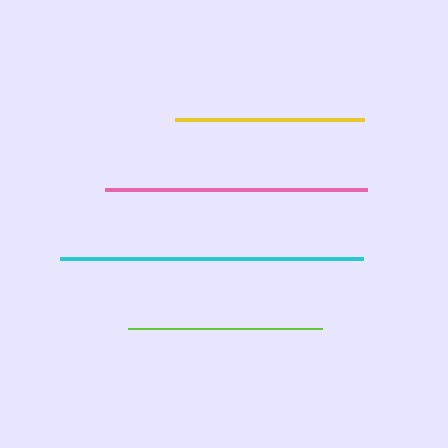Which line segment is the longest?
The cyan line is the longest at approximately 303 pixels.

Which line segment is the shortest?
The yellow line is the shortest at approximately 189 pixels.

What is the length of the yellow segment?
The yellow segment is approximately 189 pixels long.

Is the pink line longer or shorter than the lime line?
The pink line is longer than the lime line.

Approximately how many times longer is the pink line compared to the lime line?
The pink line is approximately 1.4 times the length of the lime line.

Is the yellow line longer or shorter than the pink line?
The pink line is longer than the yellow line.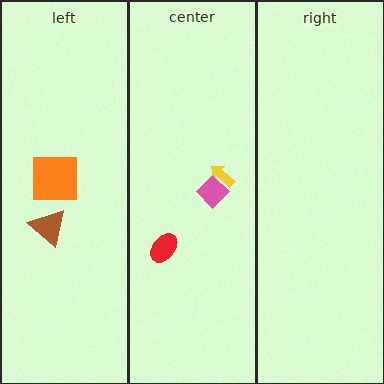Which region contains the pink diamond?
The center region.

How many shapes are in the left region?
2.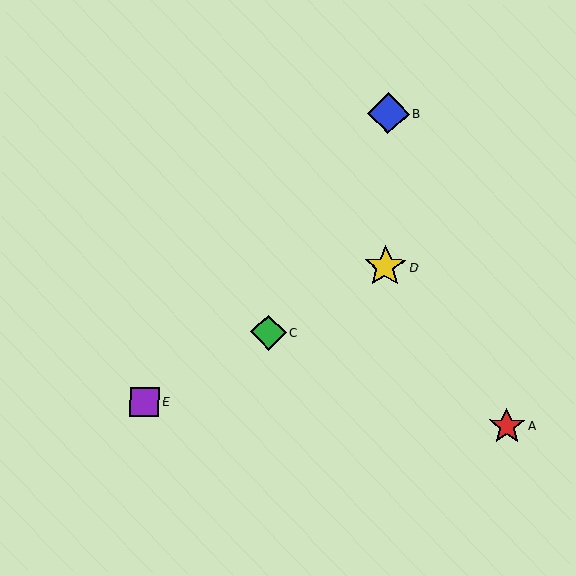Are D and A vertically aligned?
No, D is at x≈385 and A is at x≈507.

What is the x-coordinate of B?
Object B is at x≈389.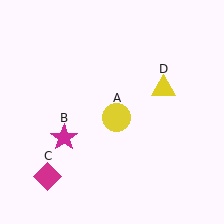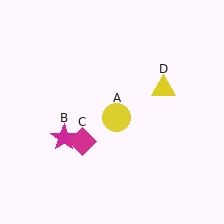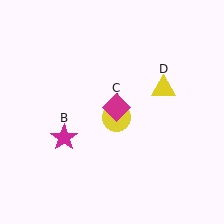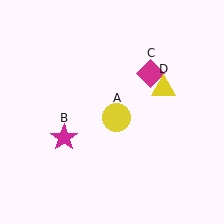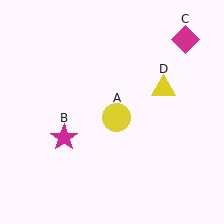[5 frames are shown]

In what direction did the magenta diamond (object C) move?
The magenta diamond (object C) moved up and to the right.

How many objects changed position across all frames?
1 object changed position: magenta diamond (object C).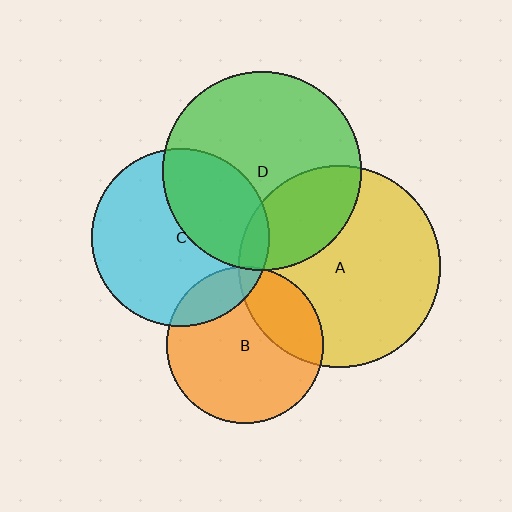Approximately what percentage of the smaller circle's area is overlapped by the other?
Approximately 35%.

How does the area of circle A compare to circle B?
Approximately 1.6 times.